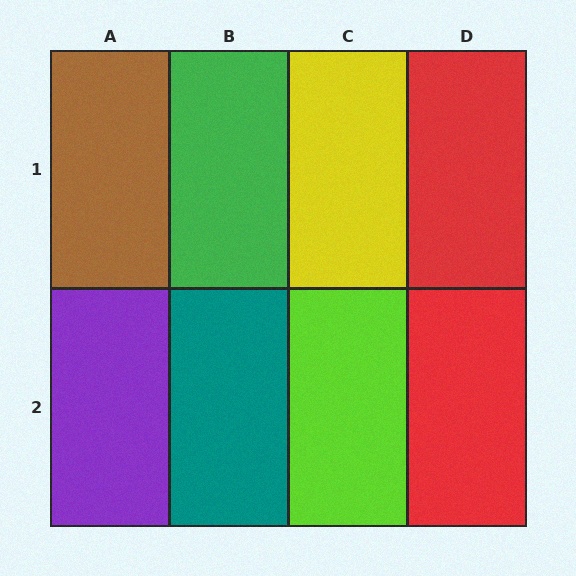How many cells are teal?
1 cell is teal.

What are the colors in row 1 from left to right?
Brown, green, yellow, red.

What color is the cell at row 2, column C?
Lime.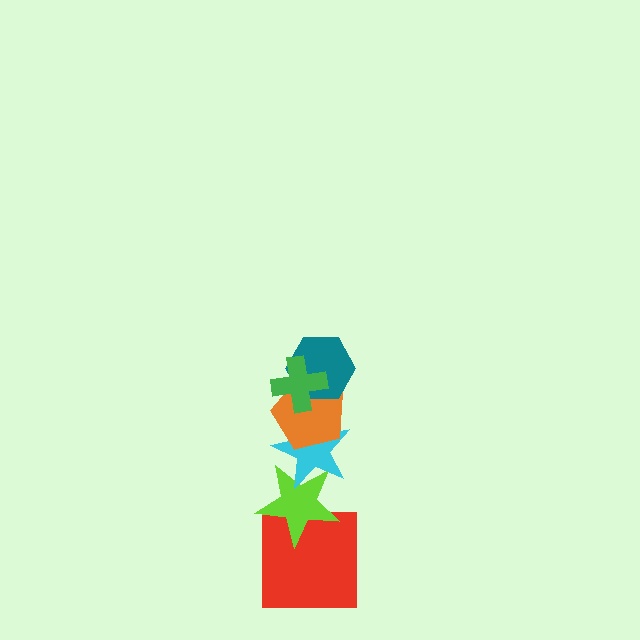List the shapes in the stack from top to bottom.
From top to bottom: the green cross, the teal hexagon, the orange pentagon, the cyan star, the lime star, the red square.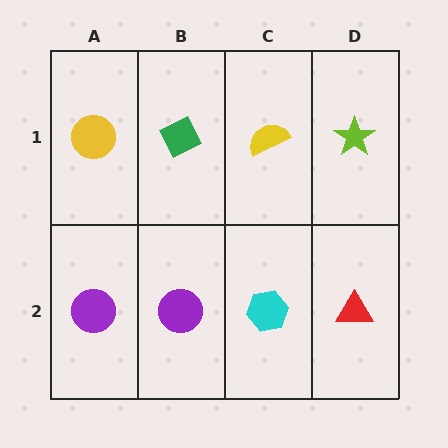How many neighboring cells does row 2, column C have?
3.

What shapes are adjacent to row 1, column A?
A purple circle (row 2, column A), a green diamond (row 1, column B).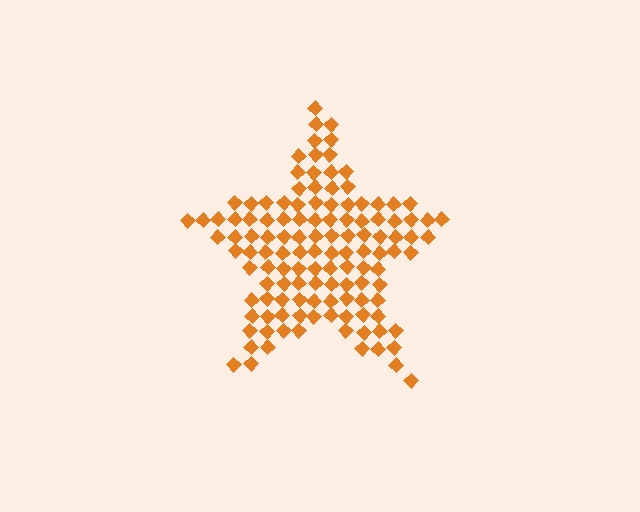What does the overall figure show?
The overall figure shows a star.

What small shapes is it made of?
It is made of small diamonds.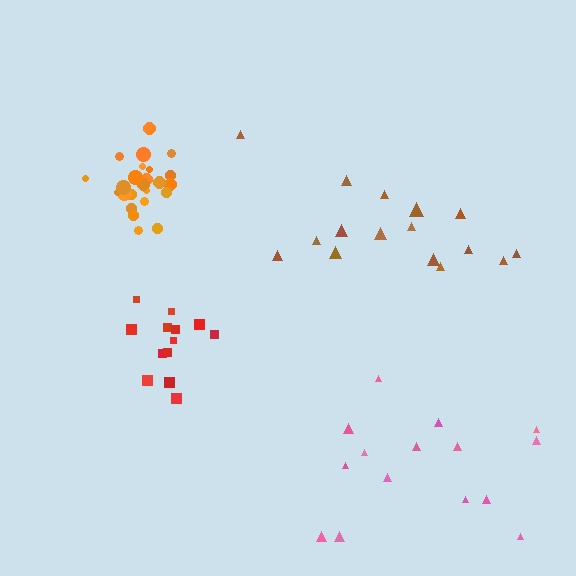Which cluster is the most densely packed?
Orange.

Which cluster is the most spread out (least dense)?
Pink.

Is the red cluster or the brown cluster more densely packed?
Red.